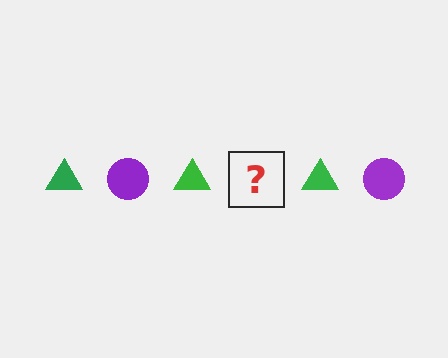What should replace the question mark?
The question mark should be replaced with a purple circle.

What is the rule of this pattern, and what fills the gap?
The rule is that the pattern alternates between green triangle and purple circle. The gap should be filled with a purple circle.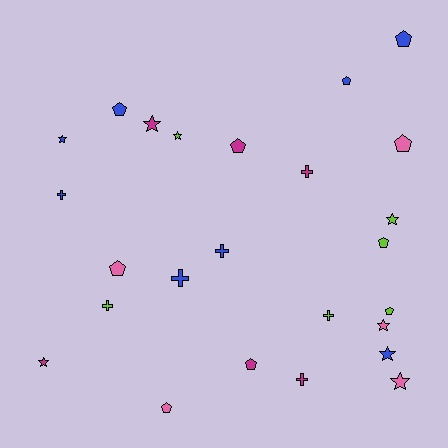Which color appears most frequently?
Blue, with 8 objects.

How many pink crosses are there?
There are no pink crosses.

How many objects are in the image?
There are 25 objects.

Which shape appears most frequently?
Pentagon, with 10 objects.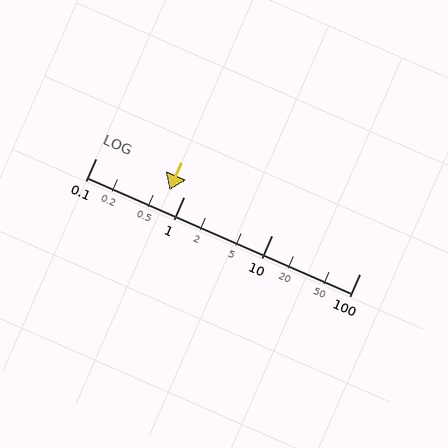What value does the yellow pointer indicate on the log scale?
The pointer indicates approximately 0.69.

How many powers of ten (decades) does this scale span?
The scale spans 3 decades, from 0.1 to 100.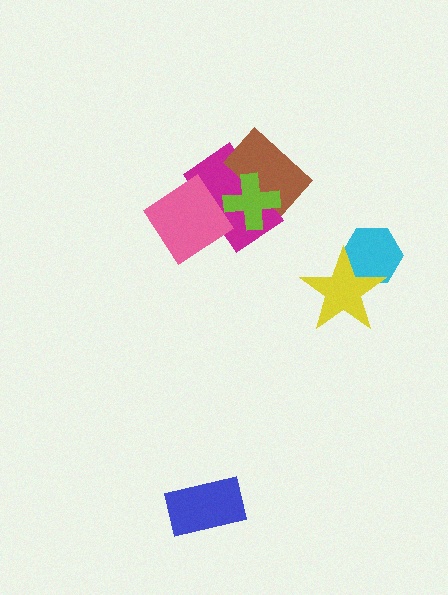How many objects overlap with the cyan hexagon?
1 object overlaps with the cyan hexagon.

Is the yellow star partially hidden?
No, no other shape covers it.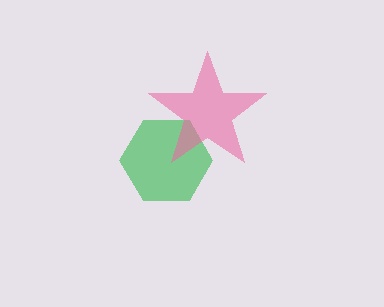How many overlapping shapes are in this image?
There are 2 overlapping shapes in the image.